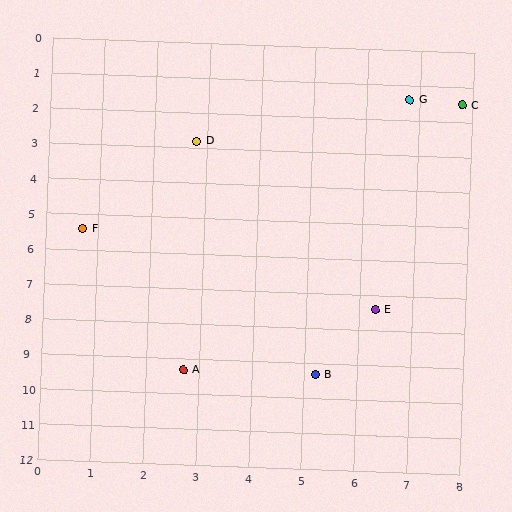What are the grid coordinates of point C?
Point C is at approximately (7.8, 1.5).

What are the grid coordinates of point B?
Point B is at approximately (5.2, 9.3).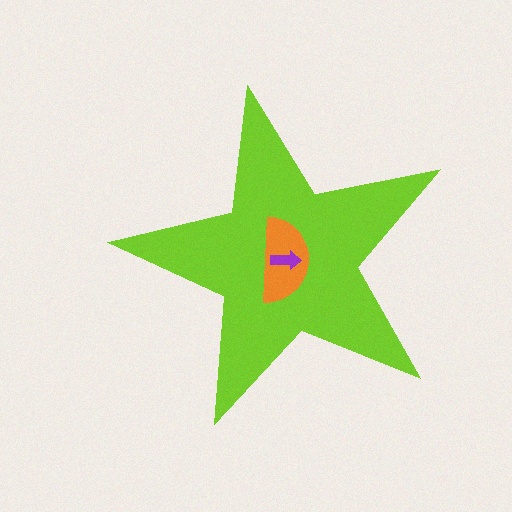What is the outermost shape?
The lime star.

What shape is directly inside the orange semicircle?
The purple arrow.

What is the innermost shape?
The purple arrow.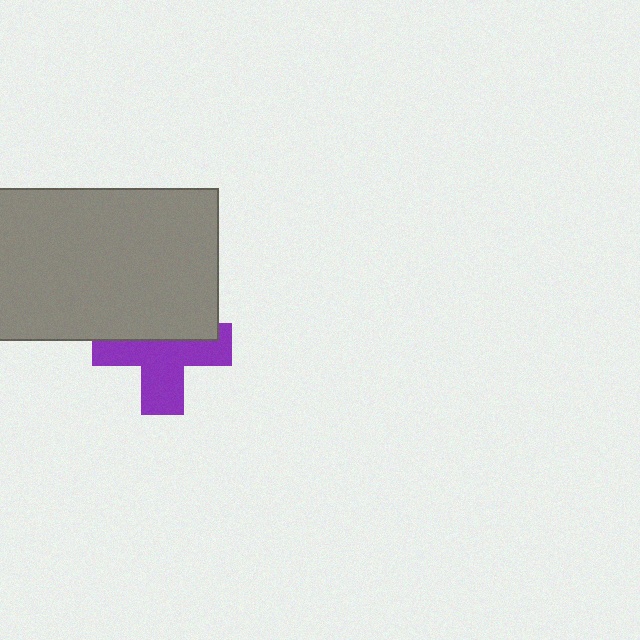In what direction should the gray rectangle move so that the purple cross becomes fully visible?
The gray rectangle should move up. That is the shortest direction to clear the overlap and leave the purple cross fully visible.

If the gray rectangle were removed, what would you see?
You would see the complete purple cross.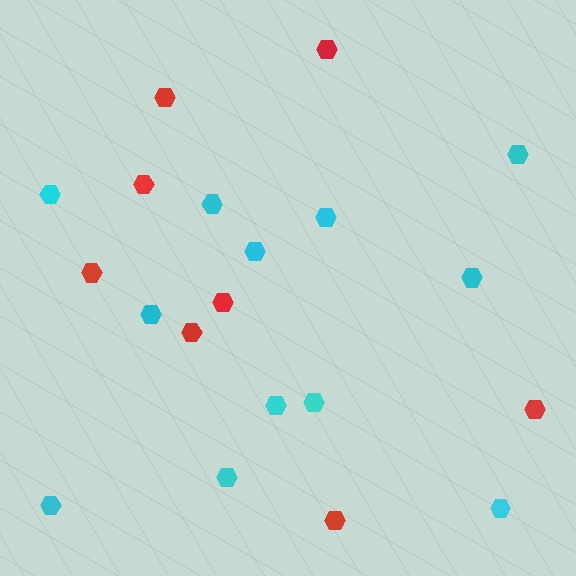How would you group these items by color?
There are 2 groups: one group of red hexagons (8) and one group of cyan hexagons (12).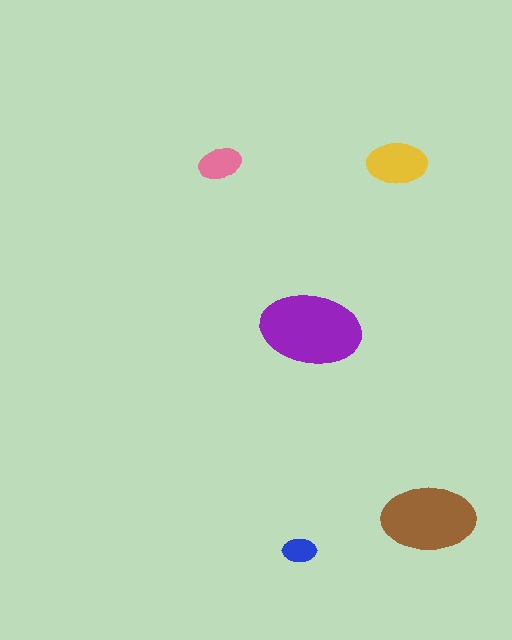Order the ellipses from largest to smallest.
the purple one, the brown one, the yellow one, the pink one, the blue one.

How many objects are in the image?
There are 5 objects in the image.